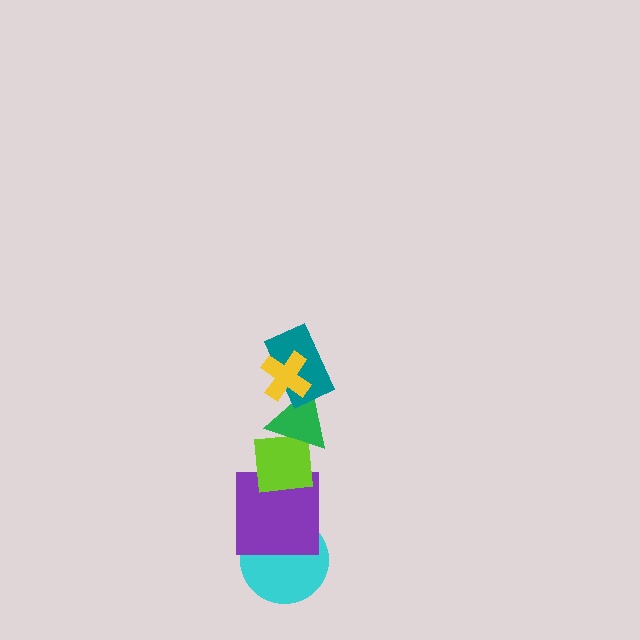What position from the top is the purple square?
The purple square is 5th from the top.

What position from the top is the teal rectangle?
The teal rectangle is 2nd from the top.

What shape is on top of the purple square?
The lime square is on top of the purple square.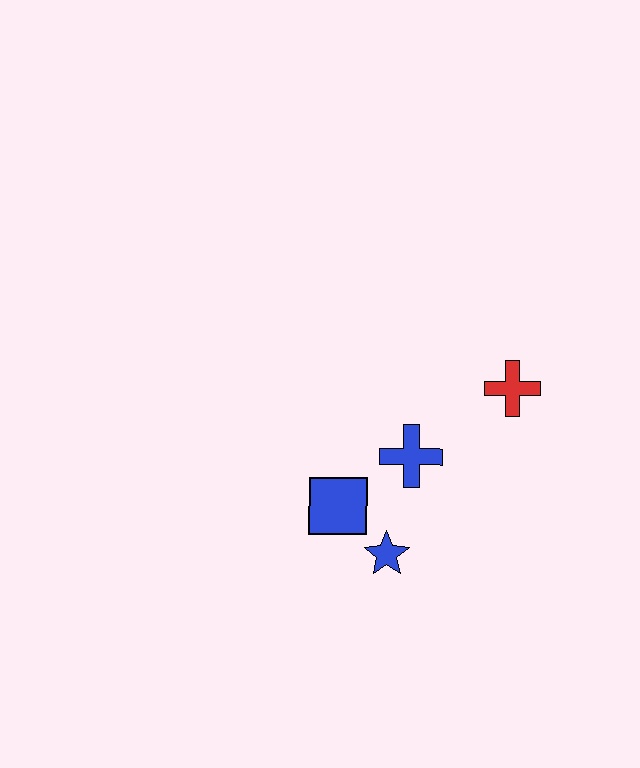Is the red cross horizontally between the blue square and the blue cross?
No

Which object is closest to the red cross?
The blue cross is closest to the red cross.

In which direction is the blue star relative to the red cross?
The blue star is below the red cross.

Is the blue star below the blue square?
Yes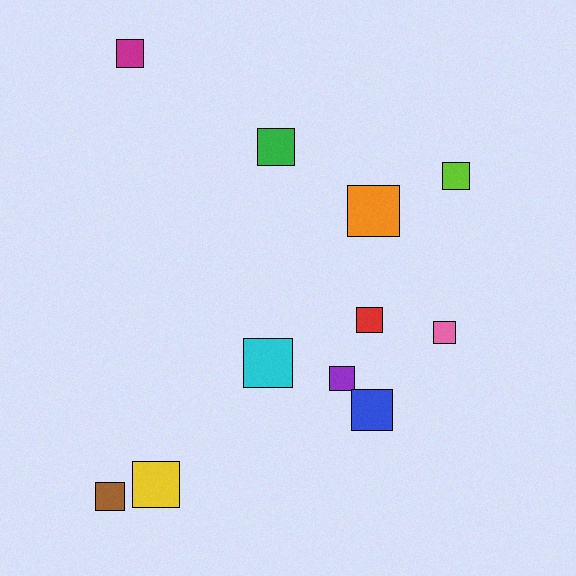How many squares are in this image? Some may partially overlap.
There are 11 squares.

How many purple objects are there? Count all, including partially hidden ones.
There is 1 purple object.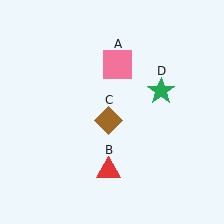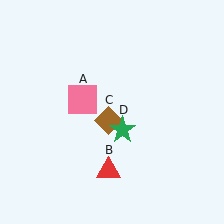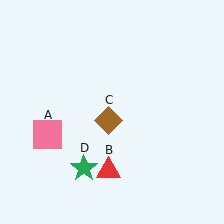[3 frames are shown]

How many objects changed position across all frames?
2 objects changed position: pink square (object A), green star (object D).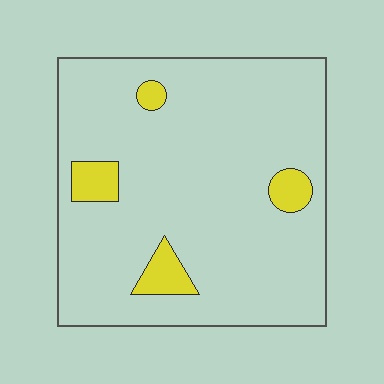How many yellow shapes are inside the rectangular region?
4.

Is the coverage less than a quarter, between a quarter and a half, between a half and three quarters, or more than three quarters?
Less than a quarter.